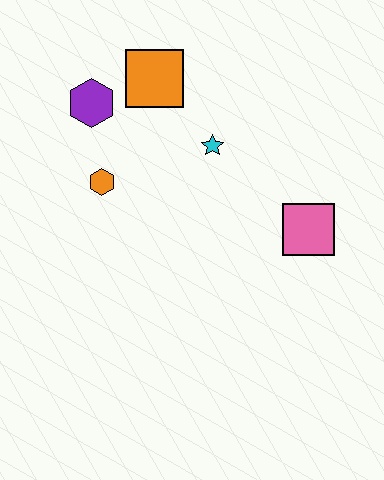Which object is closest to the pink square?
The cyan star is closest to the pink square.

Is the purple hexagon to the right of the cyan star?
No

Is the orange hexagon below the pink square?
No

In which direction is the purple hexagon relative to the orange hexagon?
The purple hexagon is above the orange hexagon.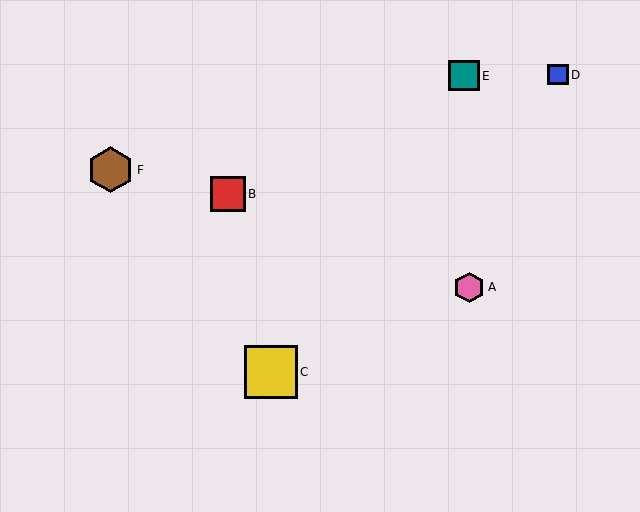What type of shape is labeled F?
Shape F is a brown hexagon.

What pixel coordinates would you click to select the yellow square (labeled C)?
Click at (271, 372) to select the yellow square C.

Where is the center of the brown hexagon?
The center of the brown hexagon is at (111, 170).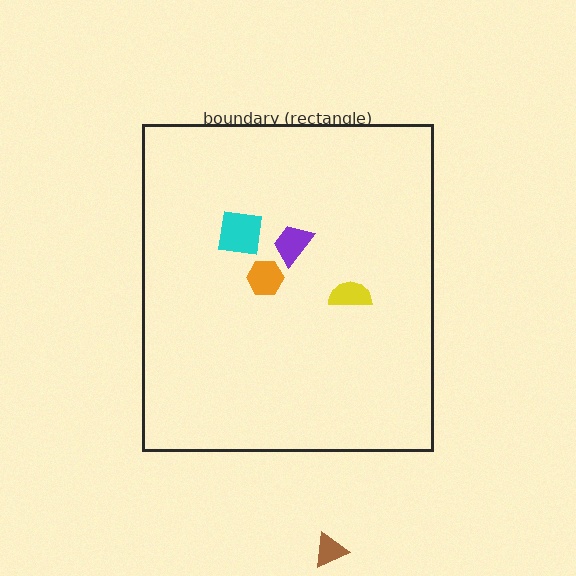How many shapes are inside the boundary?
4 inside, 1 outside.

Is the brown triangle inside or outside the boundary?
Outside.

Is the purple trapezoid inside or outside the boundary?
Inside.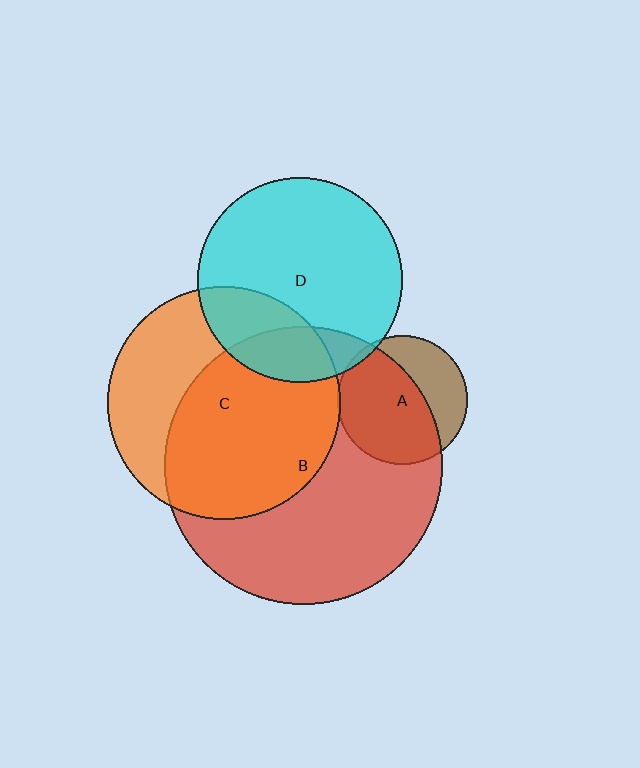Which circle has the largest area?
Circle B (red).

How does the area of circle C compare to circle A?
Approximately 3.2 times.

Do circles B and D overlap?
Yes.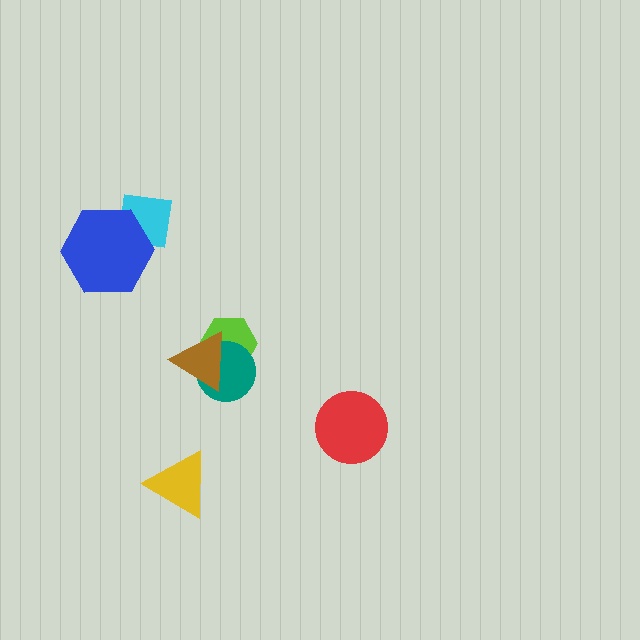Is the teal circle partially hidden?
Yes, it is partially covered by another shape.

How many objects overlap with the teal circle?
2 objects overlap with the teal circle.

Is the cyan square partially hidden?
Yes, it is partially covered by another shape.